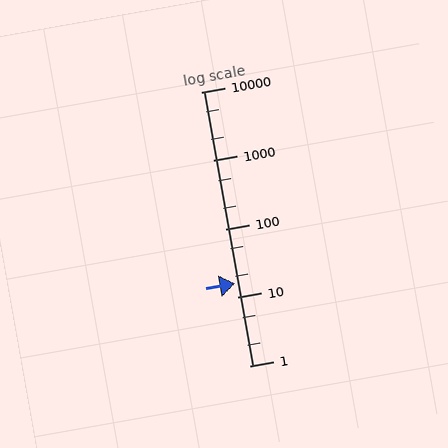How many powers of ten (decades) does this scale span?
The scale spans 4 decades, from 1 to 10000.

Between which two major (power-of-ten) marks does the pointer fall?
The pointer is between 10 and 100.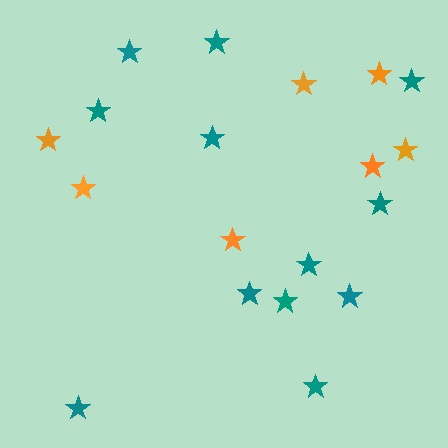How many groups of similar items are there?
There are 2 groups: one group of teal stars (12) and one group of orange stars (7).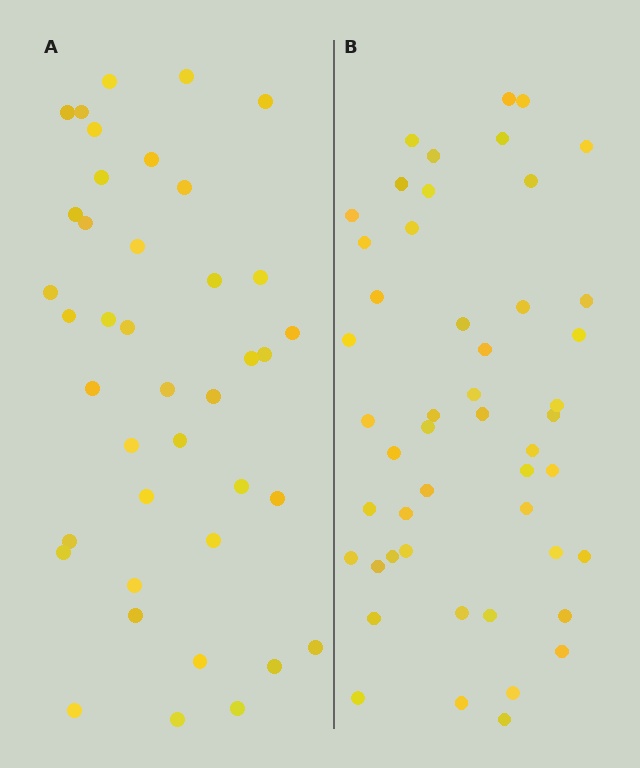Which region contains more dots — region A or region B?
Region B (the right region) has more dots.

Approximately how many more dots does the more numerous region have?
Region B has roughly 8 or so more dots than region A.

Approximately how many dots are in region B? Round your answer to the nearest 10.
About 50 dots. (The exact count is 49, which rounds to 50.)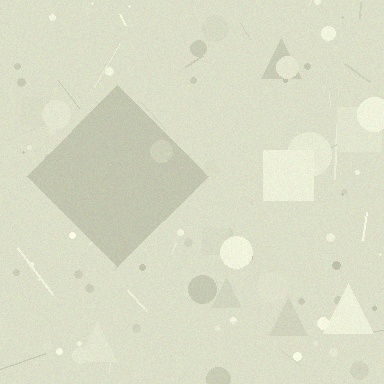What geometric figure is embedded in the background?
A diamond is embedded in the background.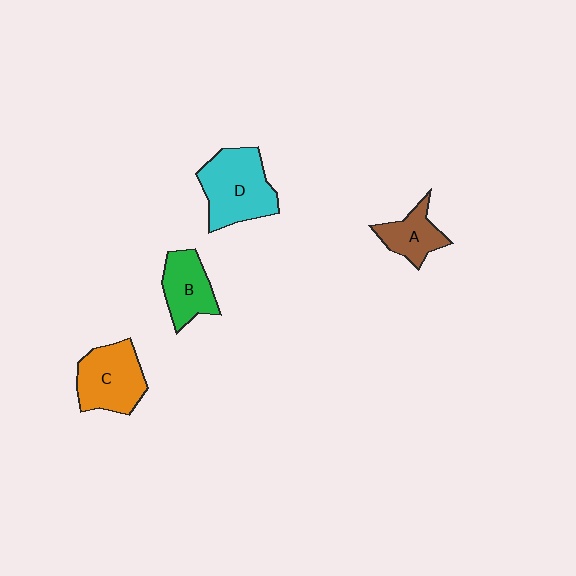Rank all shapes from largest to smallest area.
From largest to smallest: D (cyan), C (orange), B (green), A (brown).